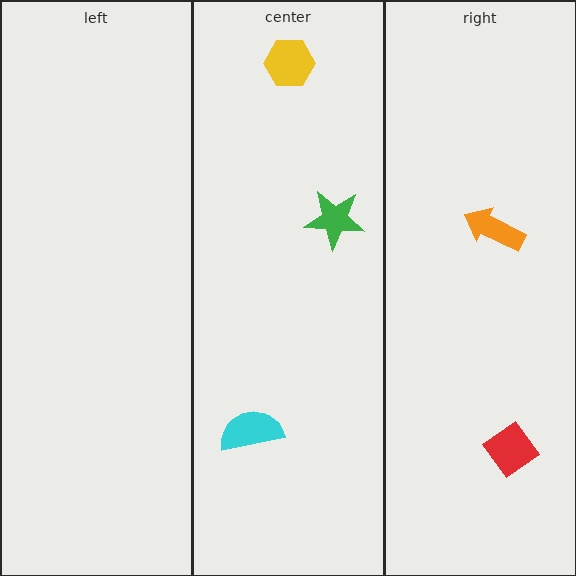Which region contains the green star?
The center region.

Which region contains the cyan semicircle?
The center region.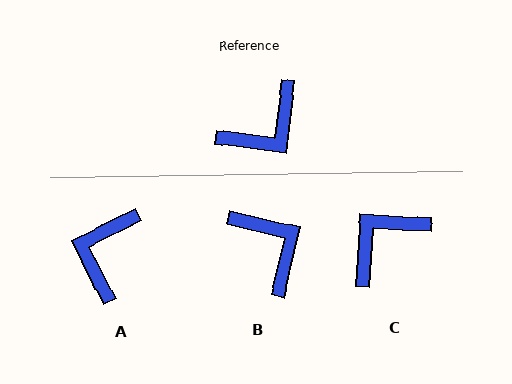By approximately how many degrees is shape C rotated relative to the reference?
Approximately 176 degrees clockwise.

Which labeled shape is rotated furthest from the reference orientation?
C, about 176 degrees away.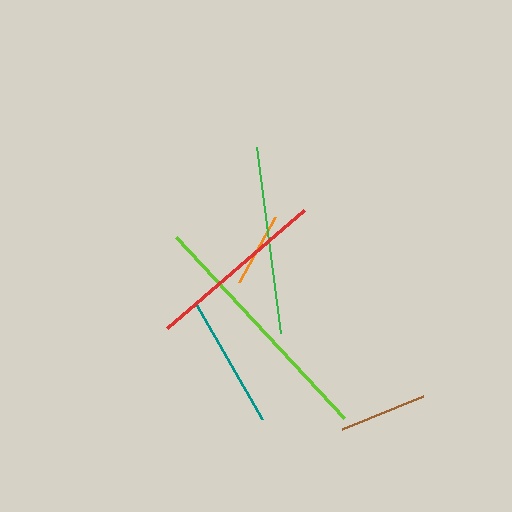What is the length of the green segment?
The green segment is approximately 188 pixels long.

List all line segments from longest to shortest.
From longest to shortest: lime, green, red, teal, brown, orange.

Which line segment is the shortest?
The orange line is the shortest at approximately 74 pixels.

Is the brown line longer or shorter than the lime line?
The lime line is longer than the brown line.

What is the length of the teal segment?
The teal segment is approximately 132 pixels long.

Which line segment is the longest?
The lime line is the longest at approximately 247 pixels.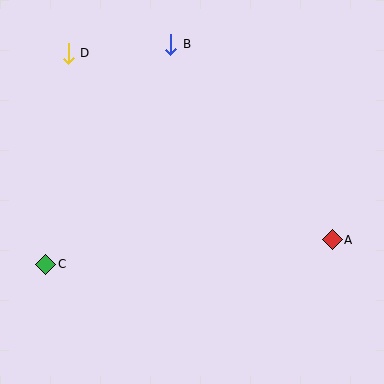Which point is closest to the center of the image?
Point A at (332, 240) is closest to the center.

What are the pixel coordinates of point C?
Point C is at (46, 264).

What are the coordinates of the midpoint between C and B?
The midpoint between C and B is at (108, 154).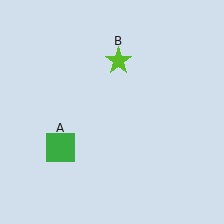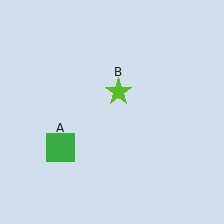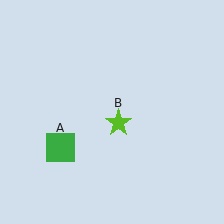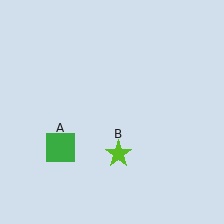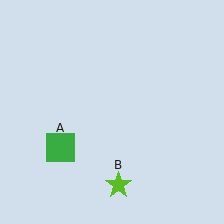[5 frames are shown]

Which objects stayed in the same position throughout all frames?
Green square (object A) remained stationary.